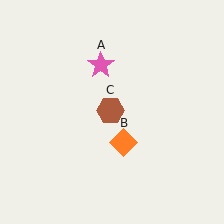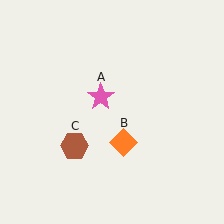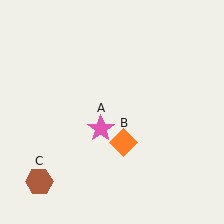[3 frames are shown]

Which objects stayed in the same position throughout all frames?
Orange diamond (object B) remained stationary.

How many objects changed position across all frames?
2 objects changed position: pink star (object A), brown hexagon (object C).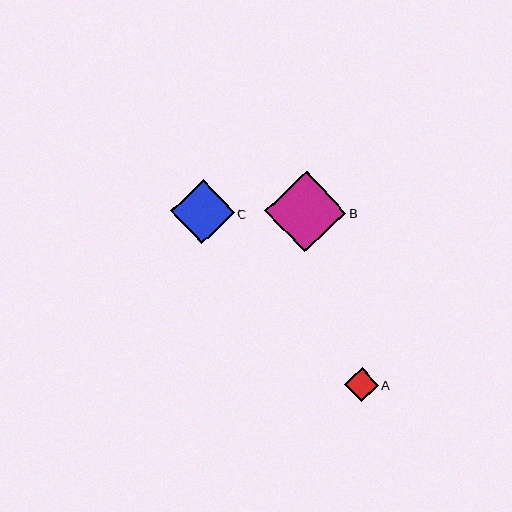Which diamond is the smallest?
Diamond A is the smallest with a size of approximately 34 pixels.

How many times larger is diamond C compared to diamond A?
Diamond C is approximately 1.9 times the size of diamond A.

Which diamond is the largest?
Diamond B is the largest with a size of approximately 81 pixels.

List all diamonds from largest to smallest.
From largest to smallest: B, C, A.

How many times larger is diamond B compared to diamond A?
Diamond B is approximately 2.4 times the size of diamond A.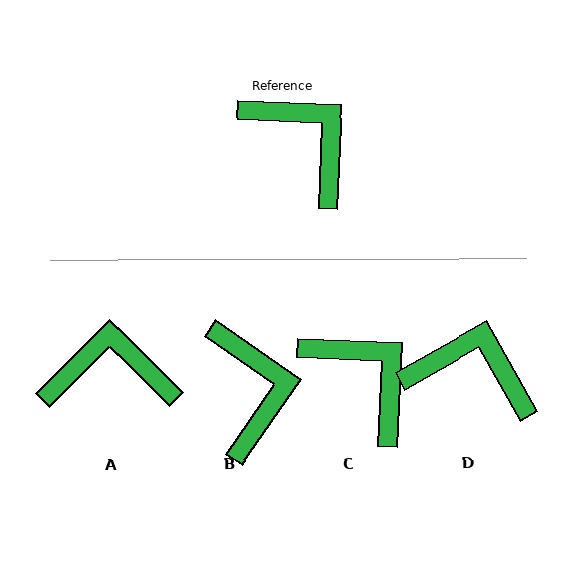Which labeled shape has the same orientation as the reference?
C.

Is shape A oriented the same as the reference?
No, it is off by about 47 degrees.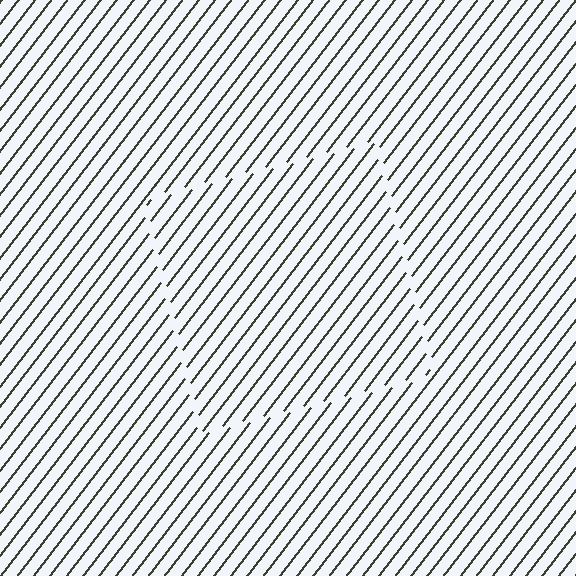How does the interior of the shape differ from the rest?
The interior of the shape contains the same grating, shifted by half a period — the contour is defined by the phase discontinuity where line-ends from the inner and outer gratings abut.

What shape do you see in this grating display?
An illusory square. The interior of the shape contains the same grating, shifted by half a period — the contour is defined by the phase discontinuity where line-ends from the inner and outer gratings abut.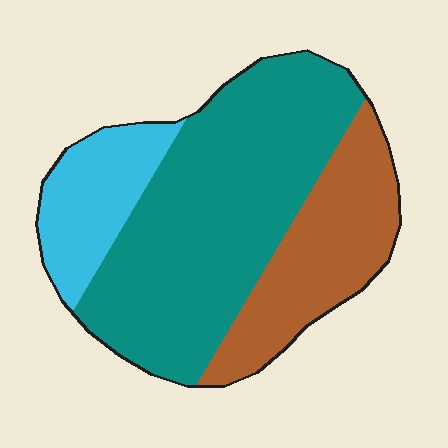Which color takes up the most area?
Teal, at roughly 55%.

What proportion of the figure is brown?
Brown covers about 25% of the figure.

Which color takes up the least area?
Cyan, at roughly 15%.